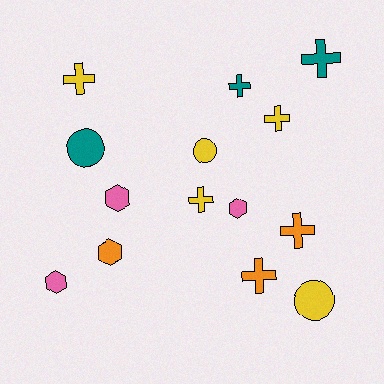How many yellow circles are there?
There are 2 yellow circles.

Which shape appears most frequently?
Cross, with 7 objects.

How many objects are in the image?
There are 14 objects.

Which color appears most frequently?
Yellow, with 5 objects.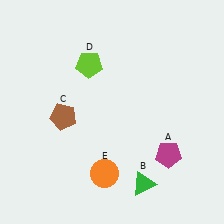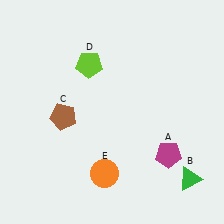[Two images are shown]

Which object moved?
The green triangle (B) moved right.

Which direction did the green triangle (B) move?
The green triangle (B) moved right.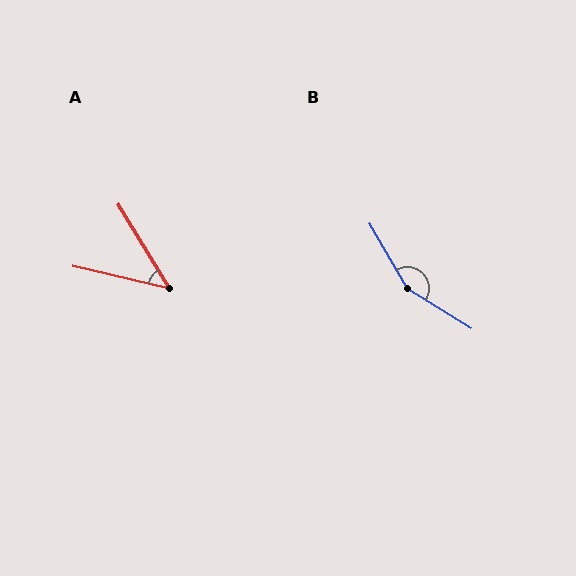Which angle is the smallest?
A, at approximately 46 degrees.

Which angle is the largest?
B, at approximately 152 degrees.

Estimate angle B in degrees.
Approximately 152 degrees.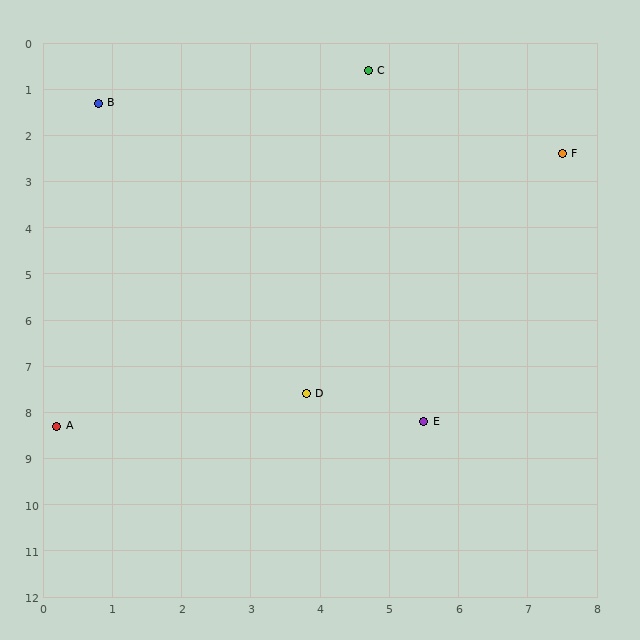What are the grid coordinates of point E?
Point E is at approximately (5.5, 8.2).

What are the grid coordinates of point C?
Point C is at approximately (4.7, 0.6).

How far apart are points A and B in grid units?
Points A and B are about 7.0 grid units apart.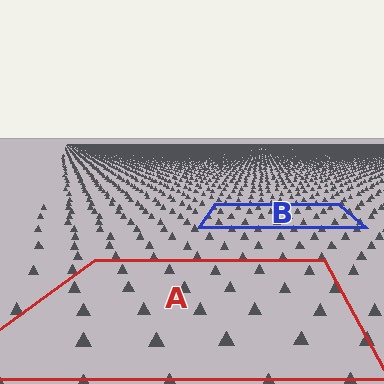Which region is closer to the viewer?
Region A is closer. The texture elements there are larger and more spread out.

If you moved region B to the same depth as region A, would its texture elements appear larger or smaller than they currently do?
They would appear larger. At a closer depth, the same texture elements are projected at a bigger on-screen size.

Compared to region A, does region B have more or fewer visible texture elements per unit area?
Region B has more texture elements per unit area — they are packed more densely because it is farther away.